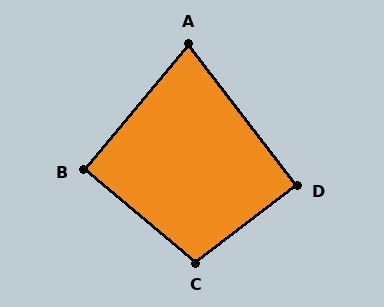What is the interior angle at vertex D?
Approximately 90 degrees (approximately right).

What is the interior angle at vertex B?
Approximately 90 degrees (approximately right).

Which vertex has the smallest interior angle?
A, at approximately 77 degrees.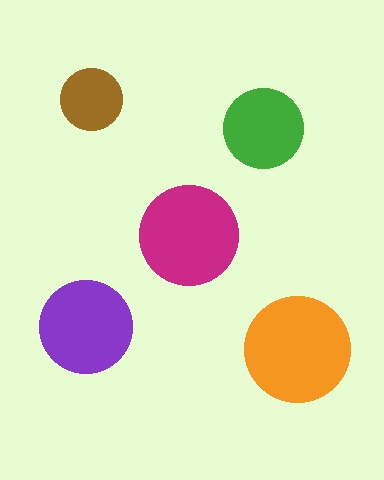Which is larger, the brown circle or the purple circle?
The purple one.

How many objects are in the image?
There are 5 objects in the image.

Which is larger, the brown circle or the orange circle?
The orange one.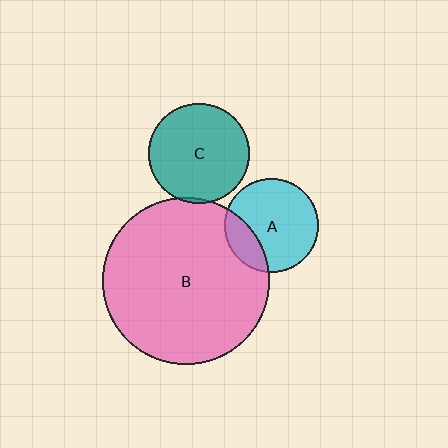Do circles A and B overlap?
Yes.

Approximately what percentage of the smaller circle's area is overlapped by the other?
Approximately 20%.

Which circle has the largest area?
Circle B (pink).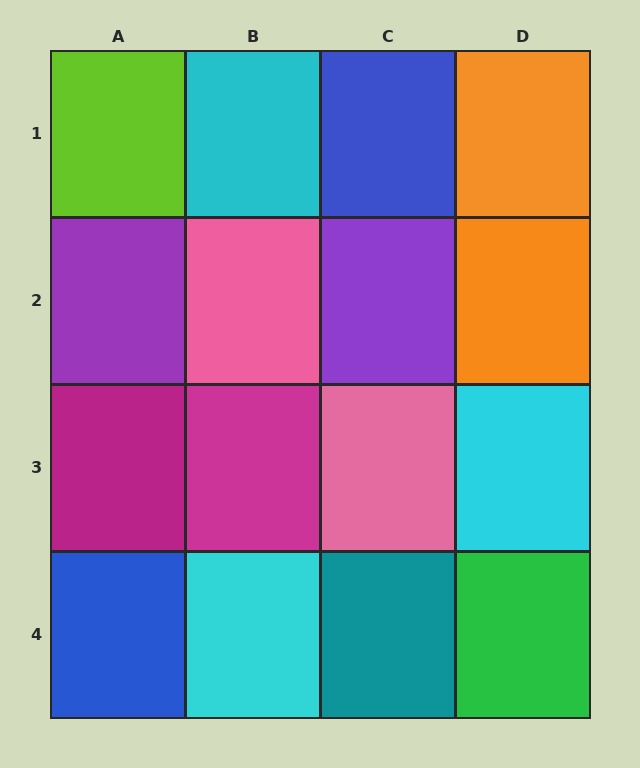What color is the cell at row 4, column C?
Teal.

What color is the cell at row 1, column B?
Cyan.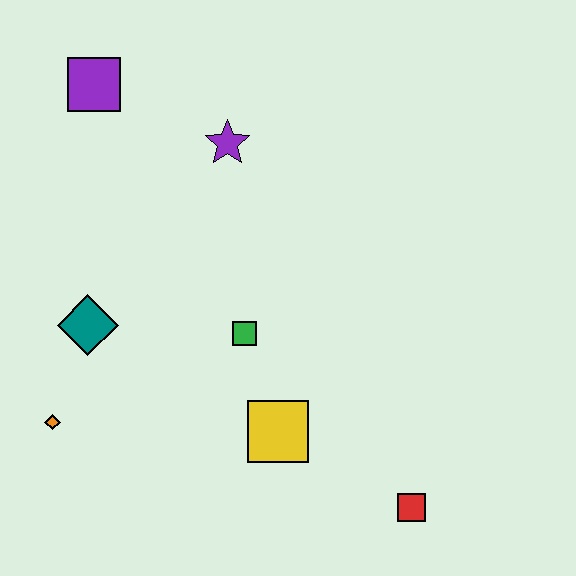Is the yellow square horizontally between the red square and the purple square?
Yes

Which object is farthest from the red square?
The purple square is farthest from the red square.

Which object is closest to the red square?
The yellow square is closest to the red square.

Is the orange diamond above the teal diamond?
No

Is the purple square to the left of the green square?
Yes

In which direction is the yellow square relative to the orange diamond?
The yellow square is to the right of the orange diamond.